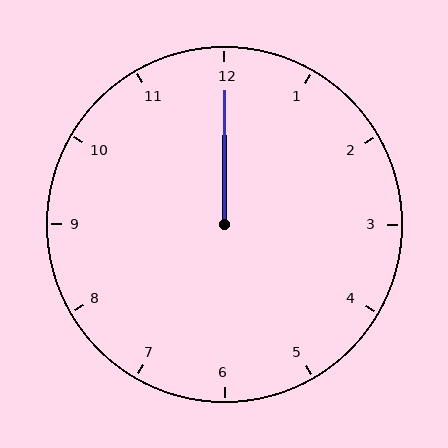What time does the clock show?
12:00.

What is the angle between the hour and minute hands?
Approximately 0 degrees.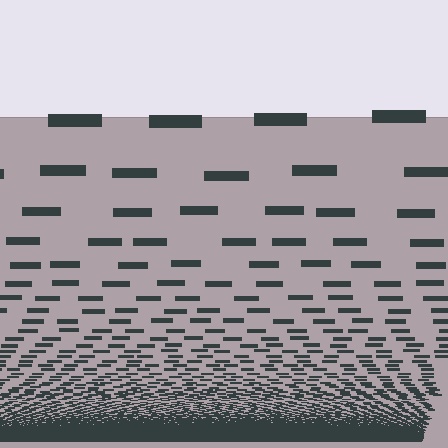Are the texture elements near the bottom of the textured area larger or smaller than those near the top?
Smaller. The gradient is inverted — elements near the bottom are smaller and denser.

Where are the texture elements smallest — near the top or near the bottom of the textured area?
Near the bottom.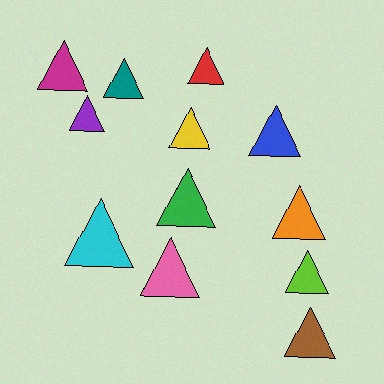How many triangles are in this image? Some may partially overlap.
There are 12 triangles.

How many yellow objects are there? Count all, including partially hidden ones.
There is 1 yellow object.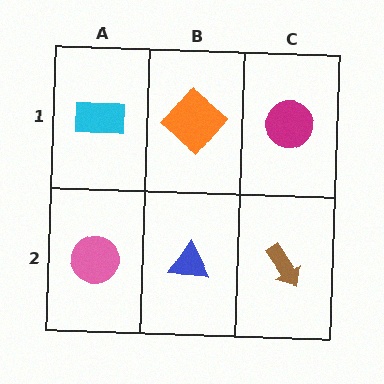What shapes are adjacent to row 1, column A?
A pink circle (row 2, column A), an orange diamond (row 1, column B).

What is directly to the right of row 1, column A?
An orange diamond.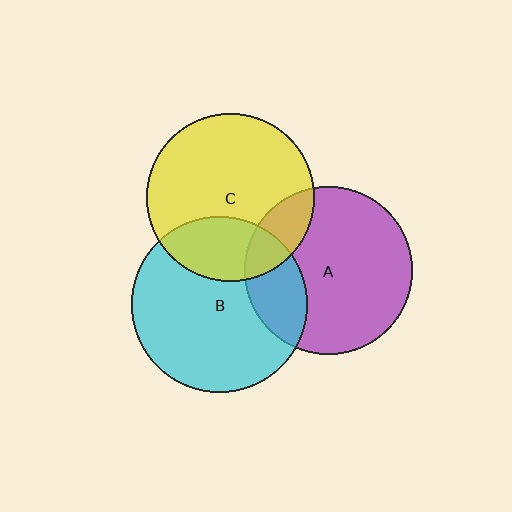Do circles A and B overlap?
Yes.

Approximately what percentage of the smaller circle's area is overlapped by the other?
Approximately 25%.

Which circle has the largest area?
Circle B (cyan).